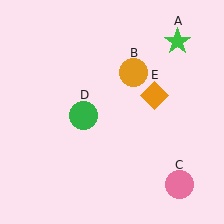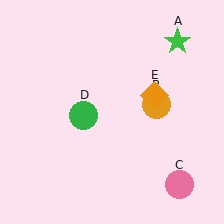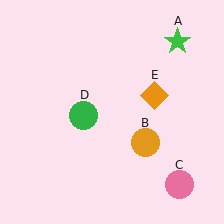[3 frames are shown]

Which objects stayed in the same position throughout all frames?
Green star (object A) and pink circle (object C) and green circle (object D) and orange diamond (object E) remained stationary.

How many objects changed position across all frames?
1 object changed position: orange circle (object B).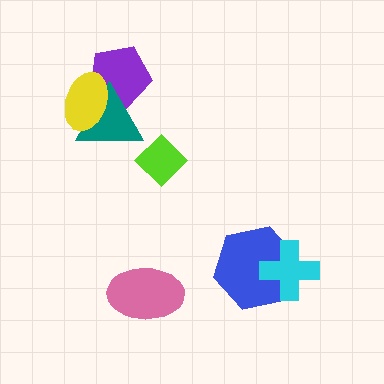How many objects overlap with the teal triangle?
2 objects overlap with the teal triangle.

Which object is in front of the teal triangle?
The yellow ellipse is in front of the teal triangle.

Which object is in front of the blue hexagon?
The cyan cross is in front of the blue hexagon.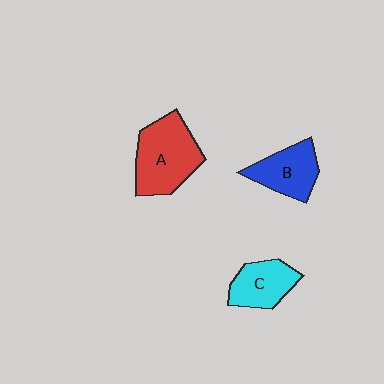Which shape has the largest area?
Shape A (red).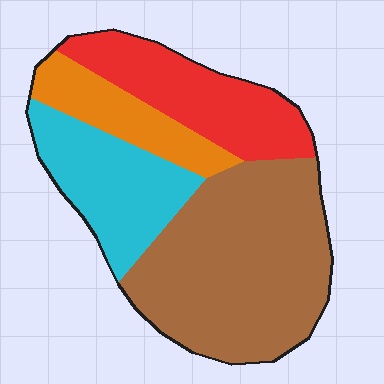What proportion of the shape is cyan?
Cyan takes up about one fifth (1/5) of the shape.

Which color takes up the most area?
Brown, at roughly 45%.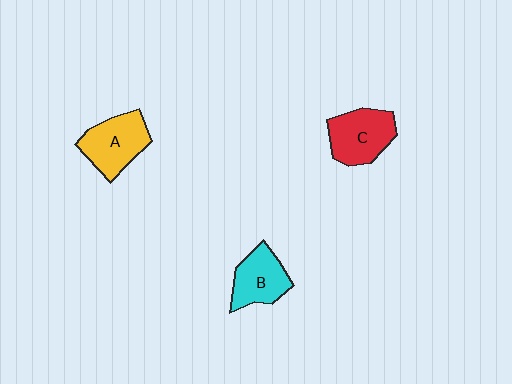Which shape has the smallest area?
Shape B (cyan).